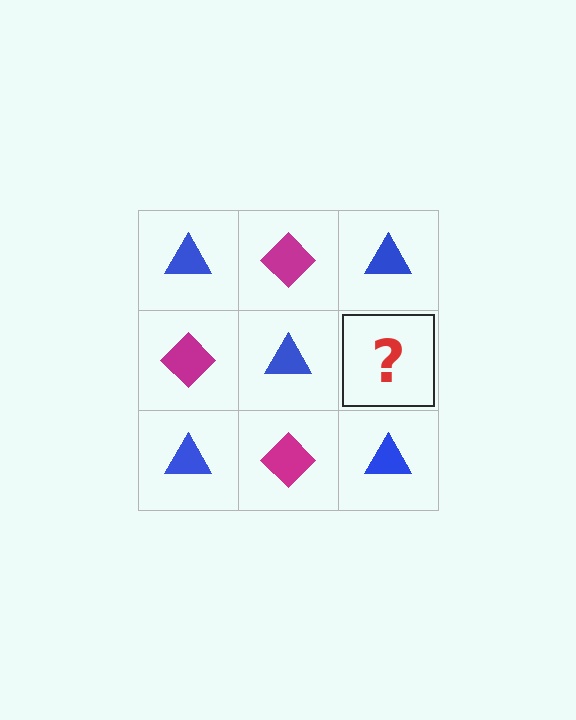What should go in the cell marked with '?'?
The missing cell should contain a magenta diamond.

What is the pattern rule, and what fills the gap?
The rule is that it alternates blue triangle and magenta diamond in a checkerboard pattern. The gap should be filled with a magenta diamond.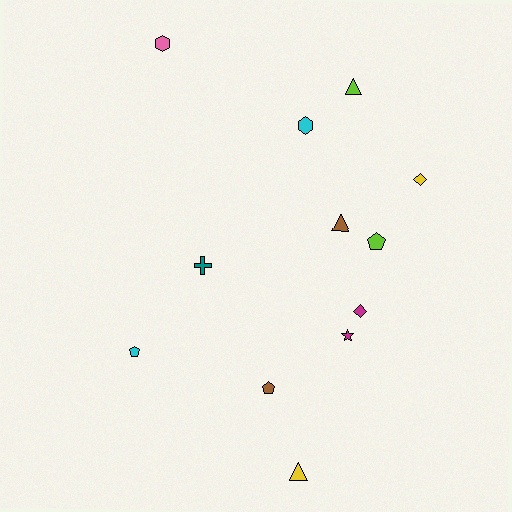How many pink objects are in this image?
There is 1 pink object.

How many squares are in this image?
There are no squares.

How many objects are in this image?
There are 12 objects.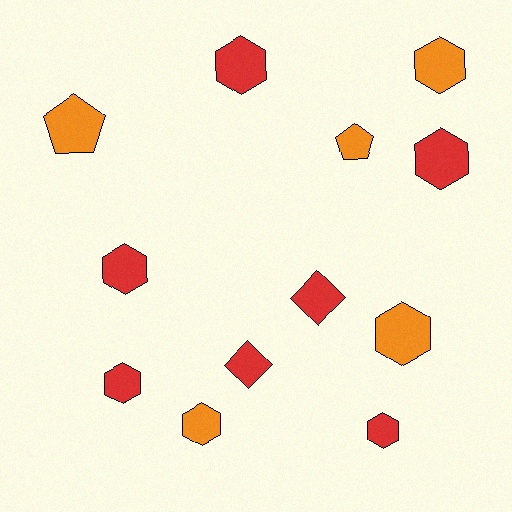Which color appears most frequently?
Red, with 7 objects.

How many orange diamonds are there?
There are no orange diamonds.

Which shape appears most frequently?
Hexagon, with 8 objects.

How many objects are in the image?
There are 12 objects.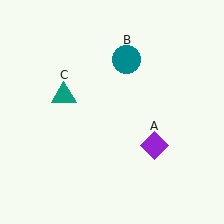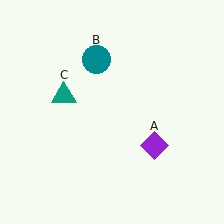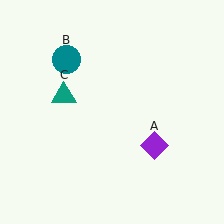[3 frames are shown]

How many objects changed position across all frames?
1 object changed position: teal circle (object B).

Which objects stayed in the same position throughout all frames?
Purple diamond (object A) and teal triangle (object C) remained stationary.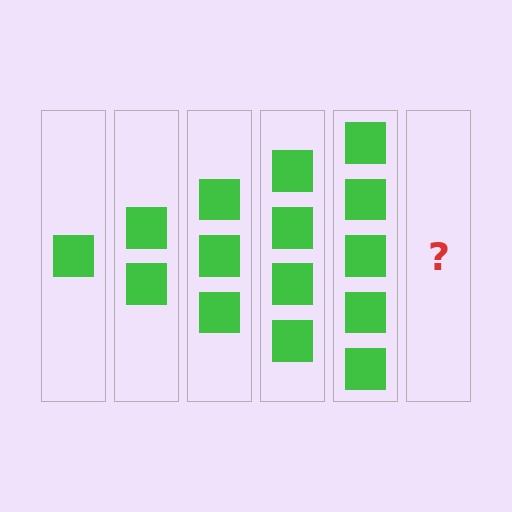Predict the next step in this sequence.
The next step is 6 squares.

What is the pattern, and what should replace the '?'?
The pattern is that each step adds one more square. The '?' should be 6 squares.